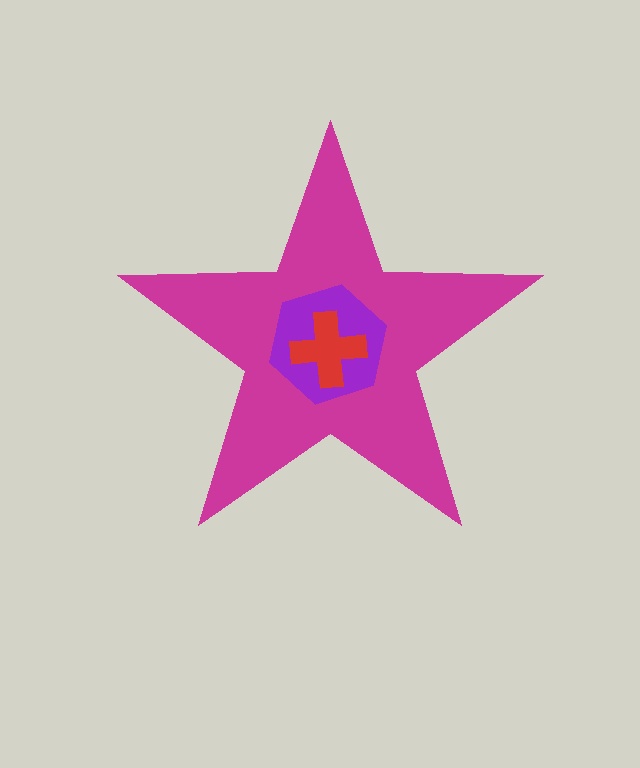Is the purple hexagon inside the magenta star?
Yes.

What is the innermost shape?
The red cross.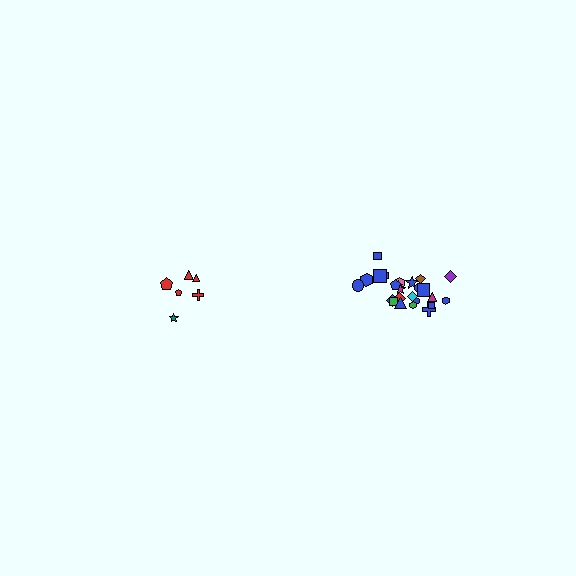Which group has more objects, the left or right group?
The right group.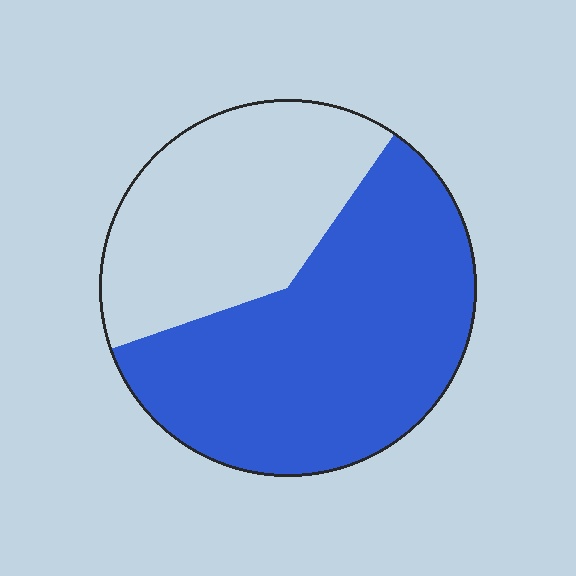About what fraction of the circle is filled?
About three fifths (3/5).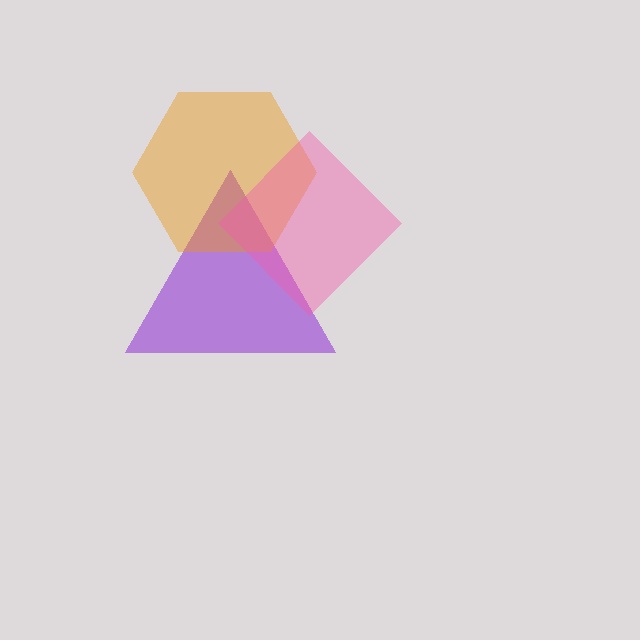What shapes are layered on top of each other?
The layered shapes are: a purple triangle, an orange hexagon, a pink diamond.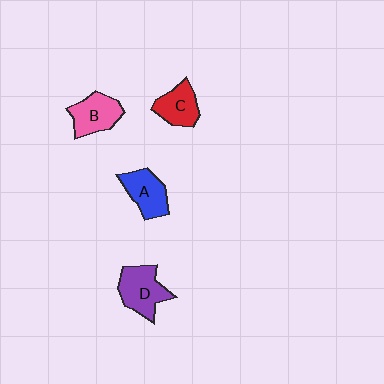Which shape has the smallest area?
Shape C (red).